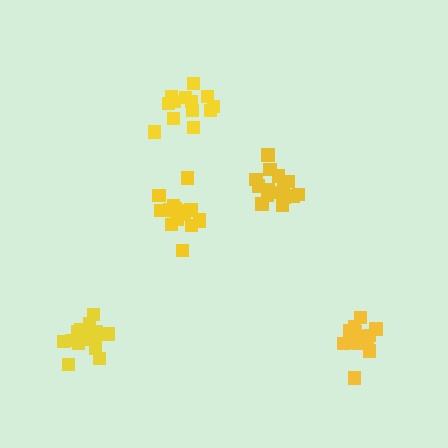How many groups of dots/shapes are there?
There are 5 groups.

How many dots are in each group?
Group 1: 17 dots, Group 2: 17 dots, Group 3: 16 dots, Group 4: 13 dots, Group 5: 15 dots (78 total).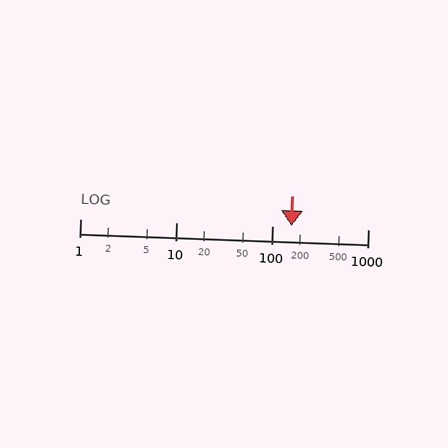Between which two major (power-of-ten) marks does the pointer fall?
The pointer is between 100 and 1000.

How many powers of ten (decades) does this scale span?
The scale spans 3 decades, from 1 to 1000.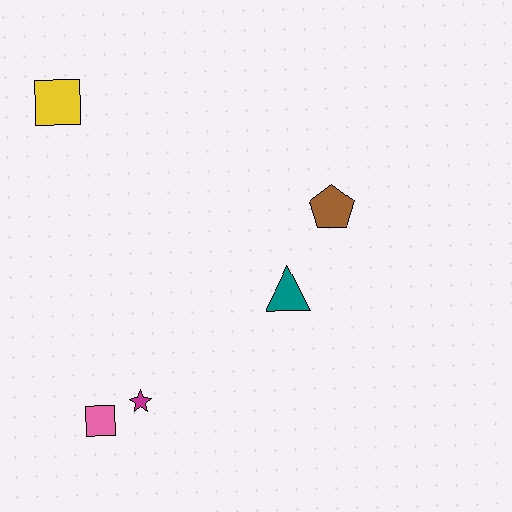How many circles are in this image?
There are no circles.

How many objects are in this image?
There are 5 objects.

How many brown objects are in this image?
There is 1 brown object.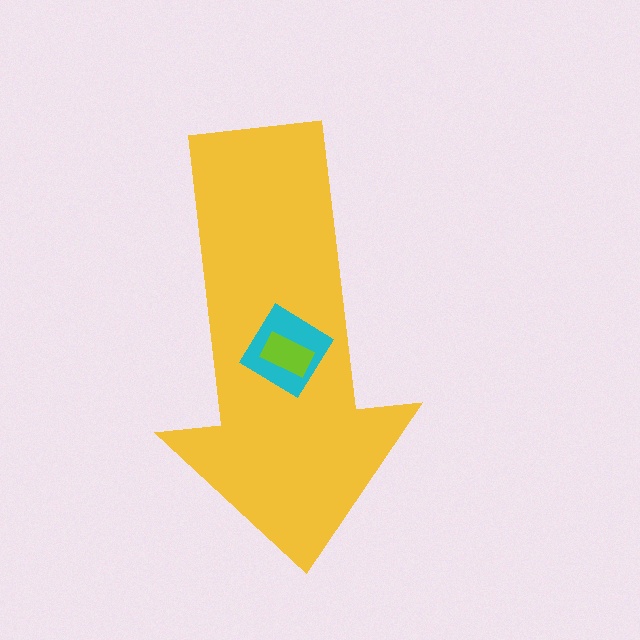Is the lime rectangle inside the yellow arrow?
Yes.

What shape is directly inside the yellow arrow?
The cyan diamond.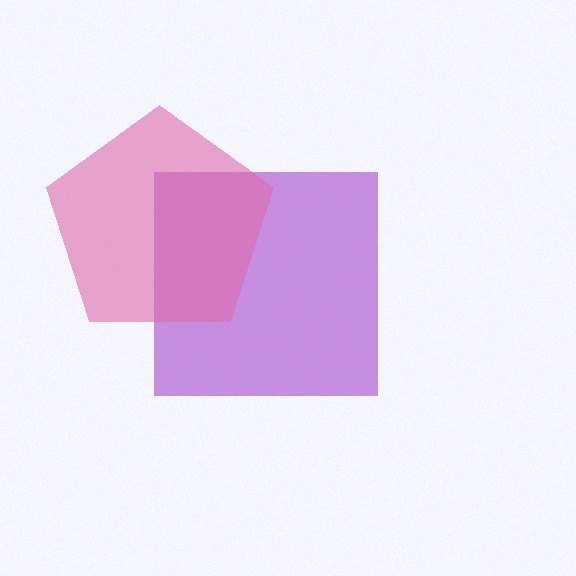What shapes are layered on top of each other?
The layered shapes are: a purple square, a pink pentagon.